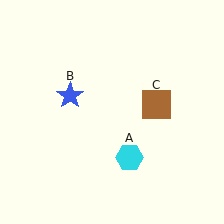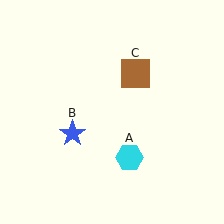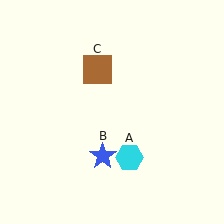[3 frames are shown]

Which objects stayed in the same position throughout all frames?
Cyan hexagon (object A) remained stationary.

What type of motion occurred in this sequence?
The blue star (object B), brown square (object C) rotated counterclockwise around the center of the scene.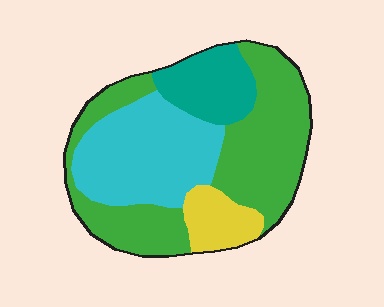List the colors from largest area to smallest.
From largest to smallest: green, cyan, teal, yellow.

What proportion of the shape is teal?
Teal covers roughly 15% of the shape.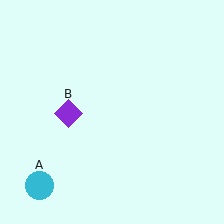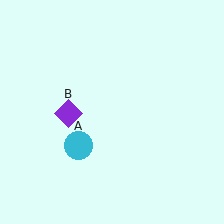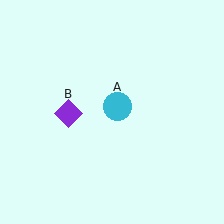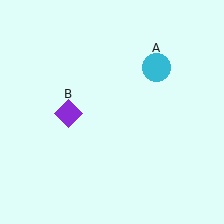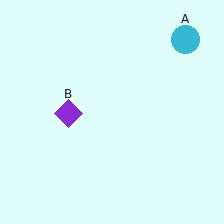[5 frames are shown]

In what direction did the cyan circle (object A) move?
The cyan circle (object A) moved up and to the right.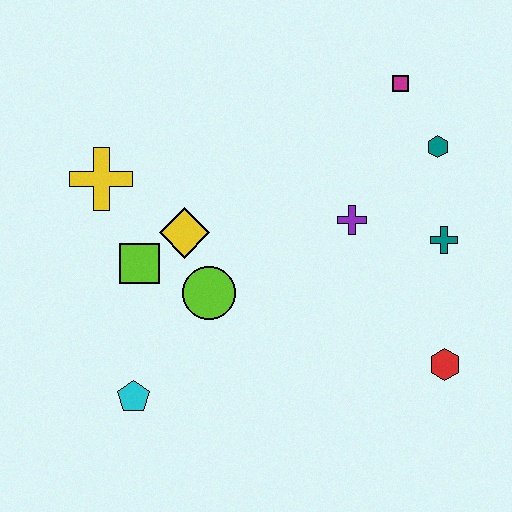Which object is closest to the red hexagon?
The teal cross is closest to the red hexagon.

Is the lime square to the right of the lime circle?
No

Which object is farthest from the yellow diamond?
The red hexagon is farthest from the yellow diamond.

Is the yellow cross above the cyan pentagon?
Yes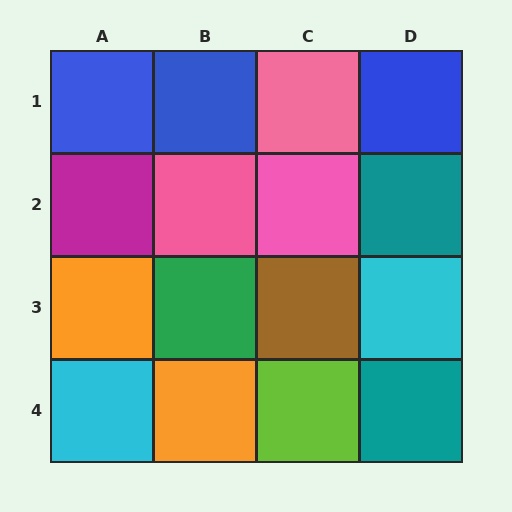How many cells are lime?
1 cell is lime.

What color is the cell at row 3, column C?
Brown.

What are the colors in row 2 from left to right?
Magenta, pink, pink, teal.